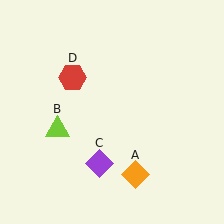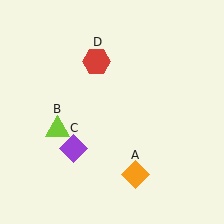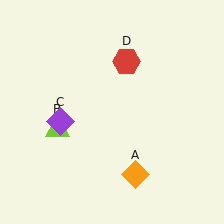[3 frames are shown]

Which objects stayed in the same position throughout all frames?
Orange diamond (object A) and lime triangle (object B) remained stationary.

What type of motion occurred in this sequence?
The purple diamond (object C), red hexagon (object D) rotated clockwise around the center of the scene.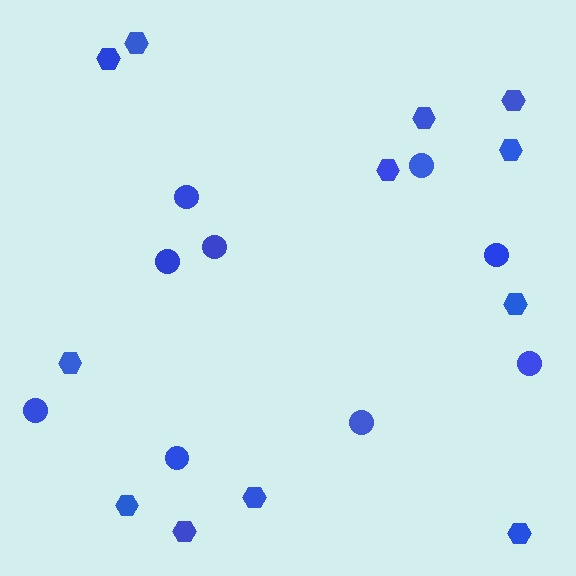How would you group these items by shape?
There are 2 groups: one group of hexagons (12) and one group of circles (9).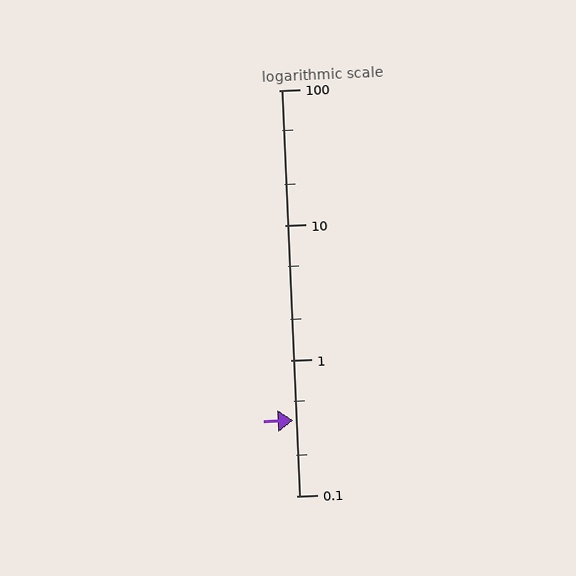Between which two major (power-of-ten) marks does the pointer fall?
The pointer is between 0.1 and 1.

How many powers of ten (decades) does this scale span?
The scale spans 3 decades, from 0.1 to 100.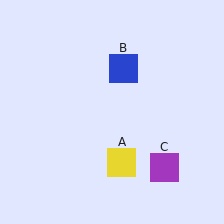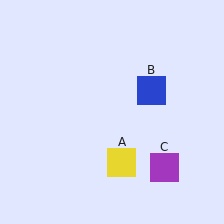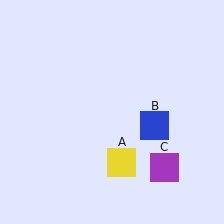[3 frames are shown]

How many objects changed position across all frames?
1 object changed position: blue square (object B).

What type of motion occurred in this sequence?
The blue square (object B) rotated clockwise around the center of the scene.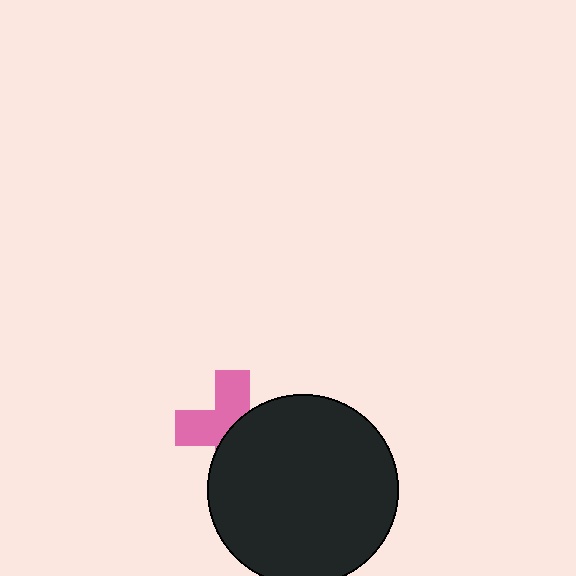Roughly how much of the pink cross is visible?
About half of it is visible (roughly 50%).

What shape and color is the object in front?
The object in front is a black circle.